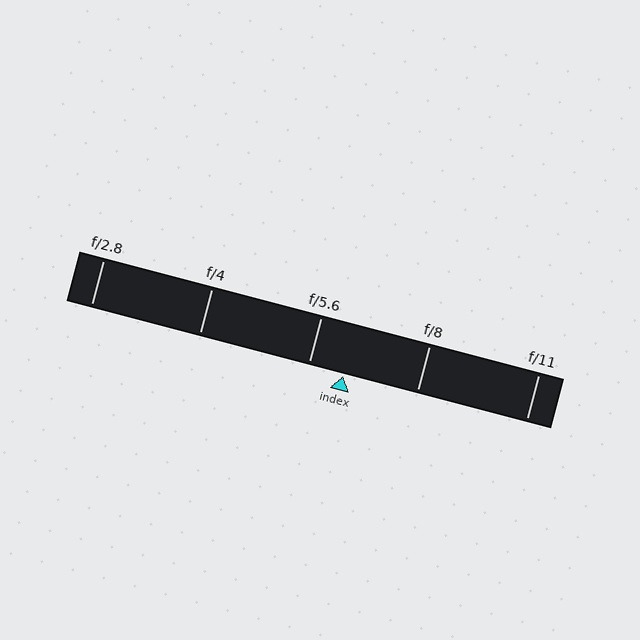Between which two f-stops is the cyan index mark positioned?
The index mark is between f/5.6 and f/8.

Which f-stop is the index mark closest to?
The index mark is closest to f/5.6.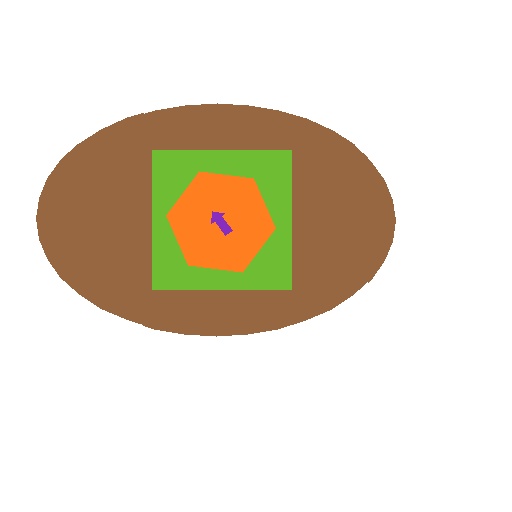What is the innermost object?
The purple arrow.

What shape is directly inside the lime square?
The orange hexagon.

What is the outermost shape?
The brown ellipse.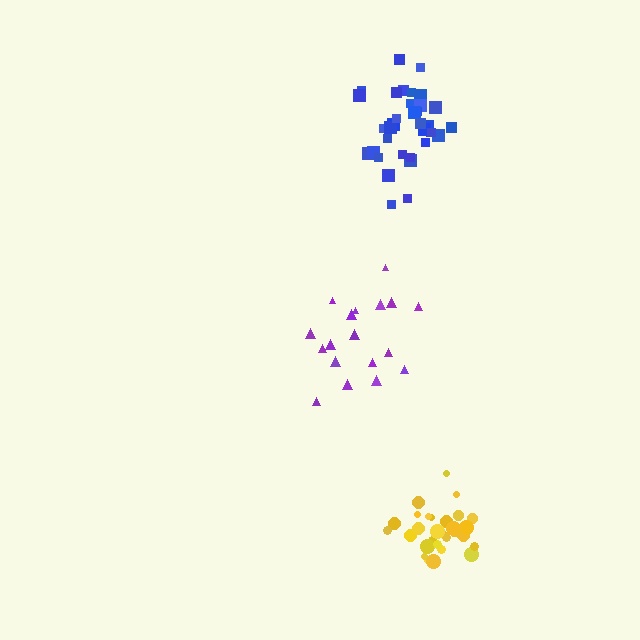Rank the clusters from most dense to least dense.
yellow, blue, purple.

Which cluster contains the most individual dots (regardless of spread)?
Blue (35).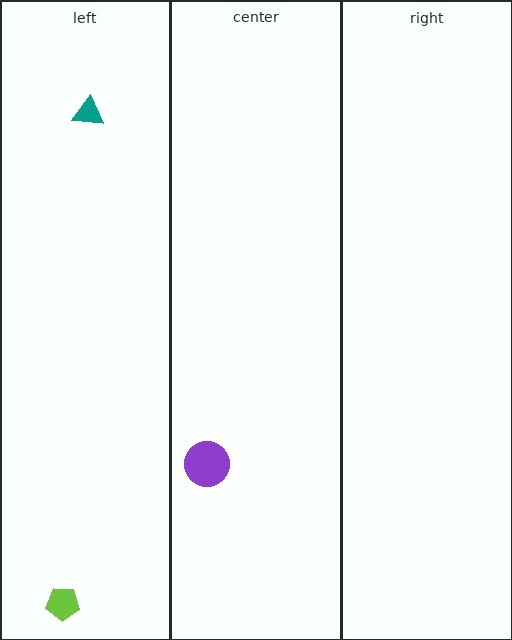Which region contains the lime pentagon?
The left region.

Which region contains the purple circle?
The center region.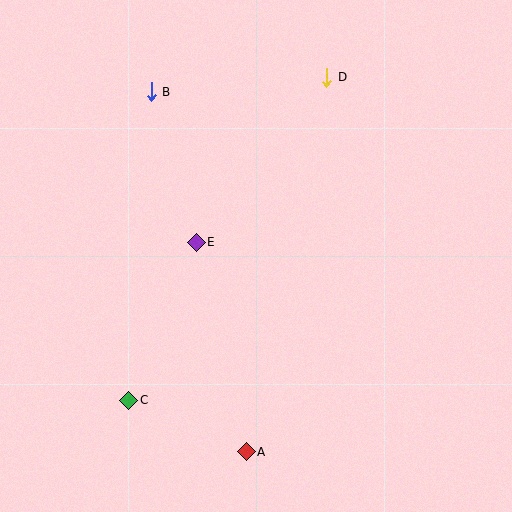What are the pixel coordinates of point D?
Point D is at (327, 77).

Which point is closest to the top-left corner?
Point B is closest to the top-left corner.